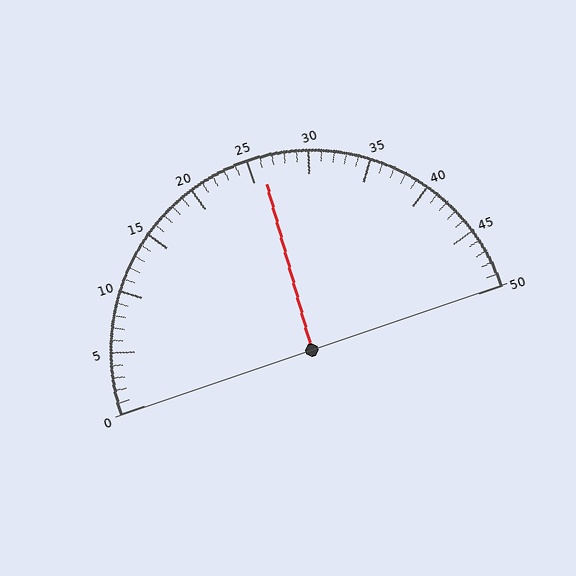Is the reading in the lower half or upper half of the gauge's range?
The reading is in the upper half of the range (0 to 50).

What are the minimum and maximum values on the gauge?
The gauge ranges from 0 to 50.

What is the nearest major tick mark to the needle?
The nearest major tick mark is 25.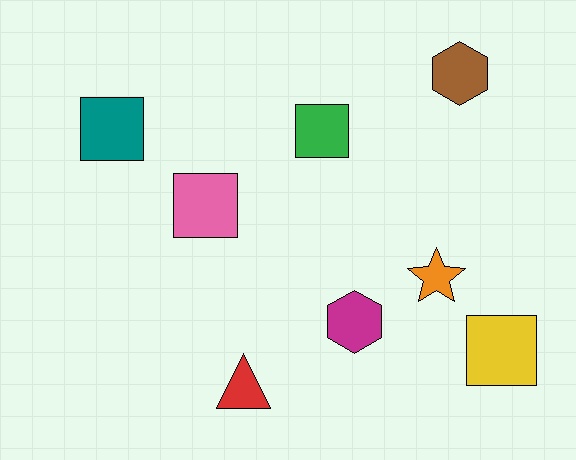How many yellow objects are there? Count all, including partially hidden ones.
There is 1 yellow object.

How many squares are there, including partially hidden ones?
There are 4 squares.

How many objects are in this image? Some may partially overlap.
There are 8 objects.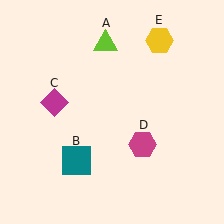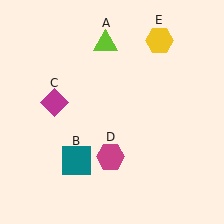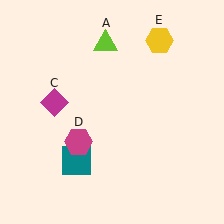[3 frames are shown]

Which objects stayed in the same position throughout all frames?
Lime triangle (object A) and teal square (object B) and magenta diamond (object C) and yellow hexagon (object E) remained stationary.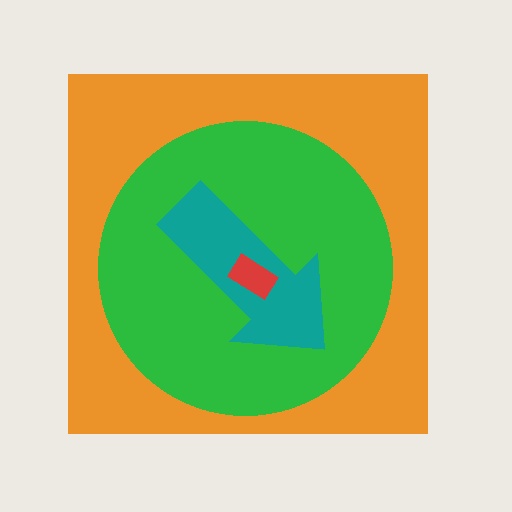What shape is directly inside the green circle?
The teal arrow.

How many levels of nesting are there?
4.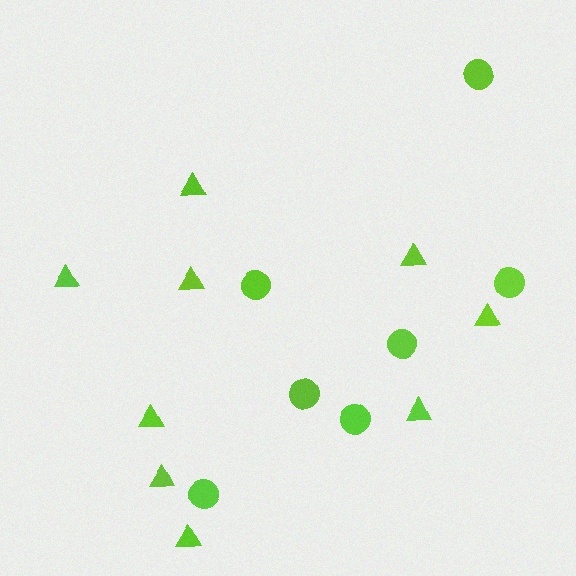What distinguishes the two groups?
There are 2 groups: one group of triangles (9) and one group of circles (7).